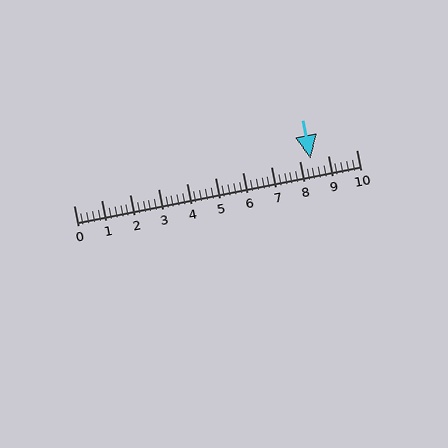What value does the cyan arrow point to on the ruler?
The cyan arrow points to approximately 8.4.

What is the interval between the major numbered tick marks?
The major tick marks are spaced 1 units apart.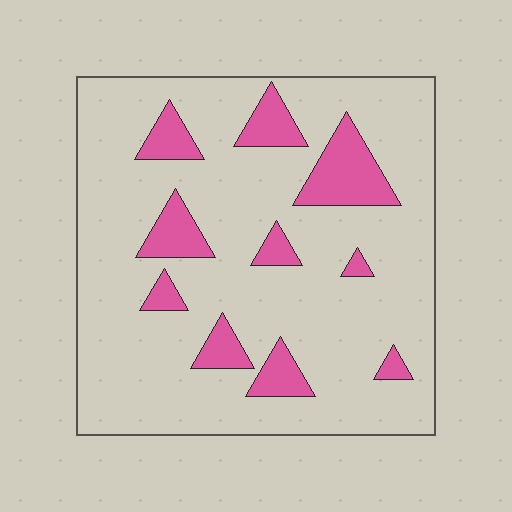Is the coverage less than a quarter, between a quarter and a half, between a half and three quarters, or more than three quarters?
Less than a quarter.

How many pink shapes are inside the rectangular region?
10.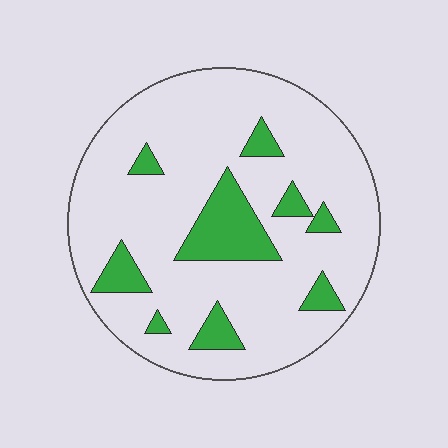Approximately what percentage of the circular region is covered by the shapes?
Approximately 15%.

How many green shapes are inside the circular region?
9.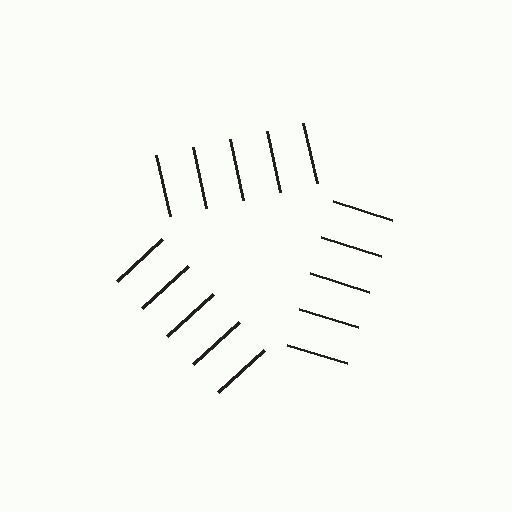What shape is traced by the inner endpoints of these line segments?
An illusory triangle — the line segments terminate on its edges but no continuous stroke is drawn.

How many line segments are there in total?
15 — 5 along each of the 3 edges.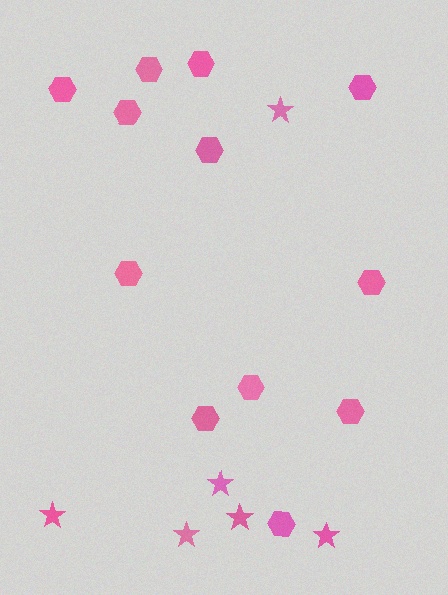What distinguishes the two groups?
There are 2 groups: one group of stars (6) and one group of hexagons (12).